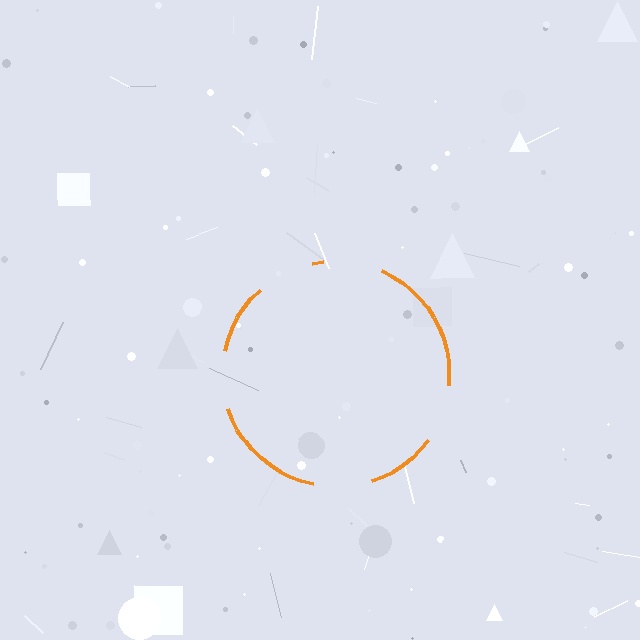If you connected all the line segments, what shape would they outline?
They would outline a circle.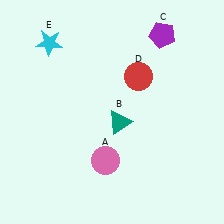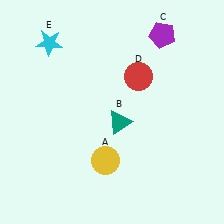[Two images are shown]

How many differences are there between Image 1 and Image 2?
There is 1 difference between the two images.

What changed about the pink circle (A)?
In Image 1, A is pink. In Image 2, it changed to yellow.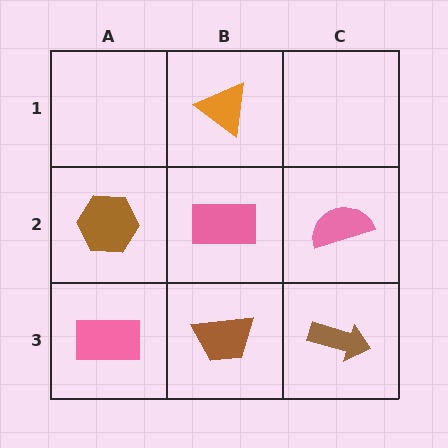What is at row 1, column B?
An orange triangle.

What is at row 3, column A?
A pink rectangle.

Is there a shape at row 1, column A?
No, that cell is empty.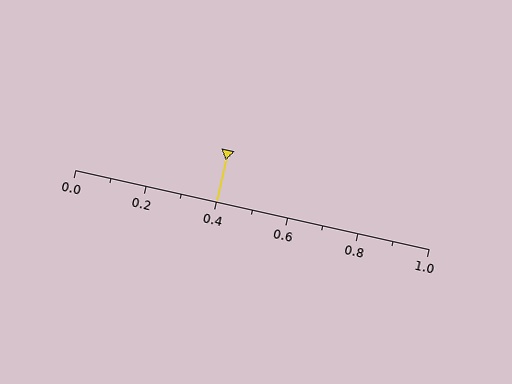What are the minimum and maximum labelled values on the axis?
The axis runs from 0.0 to 1.0.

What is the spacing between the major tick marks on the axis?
The major ticks are spaced 0.2 apart.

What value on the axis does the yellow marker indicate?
The marker indicates approximately 0.4.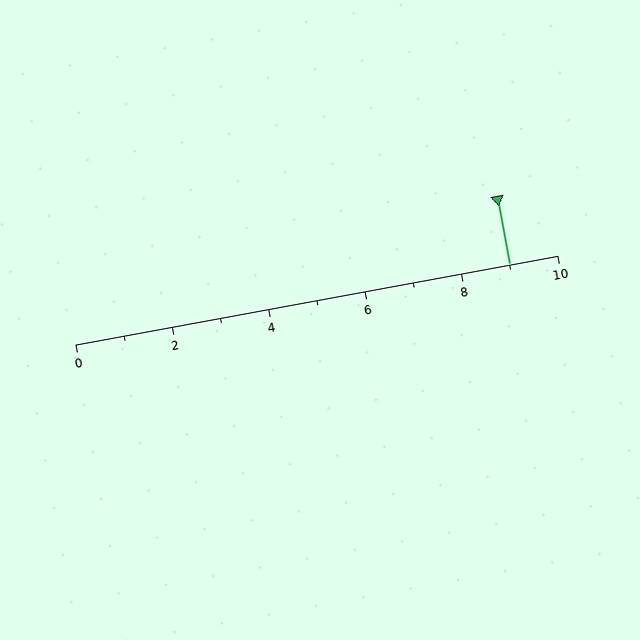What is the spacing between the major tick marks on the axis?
The major ticks are spaced 2 apart.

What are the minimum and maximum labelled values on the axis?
The axis runs from 0 to 10.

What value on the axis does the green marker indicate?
The marker indicates approximately 9.